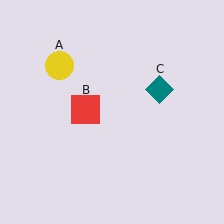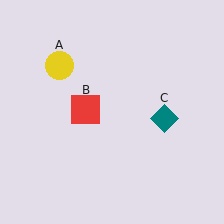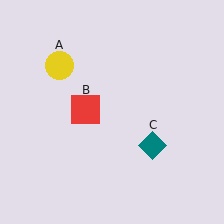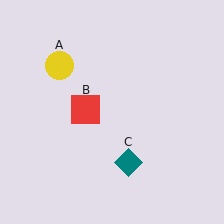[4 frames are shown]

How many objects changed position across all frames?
1 object changed position: teal diamond (object C).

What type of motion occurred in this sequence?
The teal diamond (object C) rotated clockwise around the center of the scene.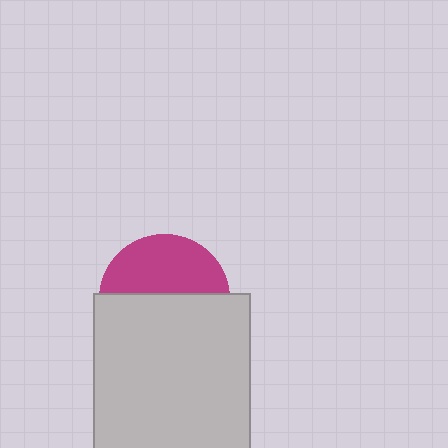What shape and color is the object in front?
The object in front is a light gray rectangle.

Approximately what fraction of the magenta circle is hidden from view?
Roughly 55% of the magenta circle is hidden behind the light gray rectangle.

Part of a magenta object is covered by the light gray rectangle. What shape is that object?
It is a circle.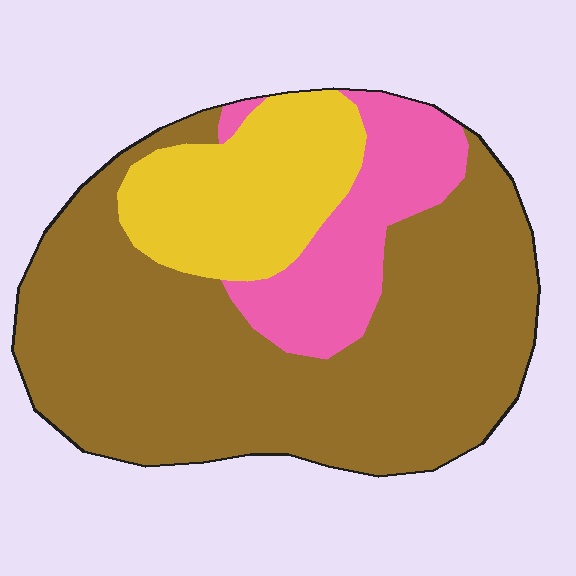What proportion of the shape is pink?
Pink takes up about one sixth (1/6) of the shape.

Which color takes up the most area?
Brown, at roughly 65%.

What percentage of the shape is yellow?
Yellow covers roughly 20% of the shape.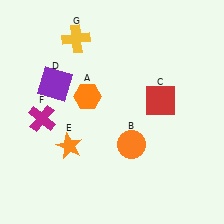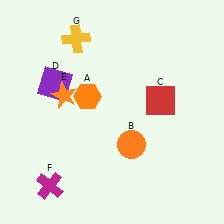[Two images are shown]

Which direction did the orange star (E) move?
The orange star (E) moved up.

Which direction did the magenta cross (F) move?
The magenta cross (F) moved down.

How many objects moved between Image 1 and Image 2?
2 objects moved between the two images.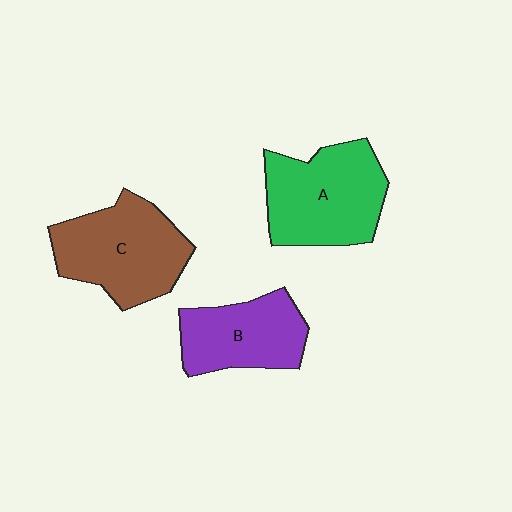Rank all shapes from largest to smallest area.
From largest to smallest: A (green), C (brown), B (purple).